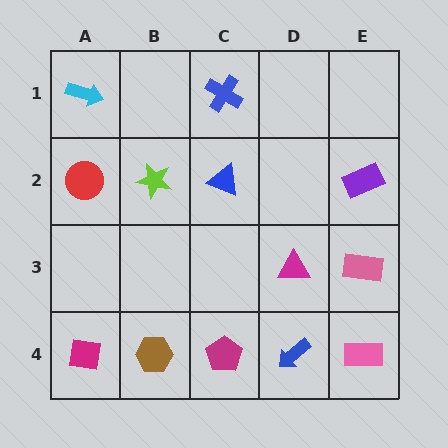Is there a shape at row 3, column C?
No, that cell is empty.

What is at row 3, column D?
A magenta triangle.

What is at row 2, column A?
A red circle.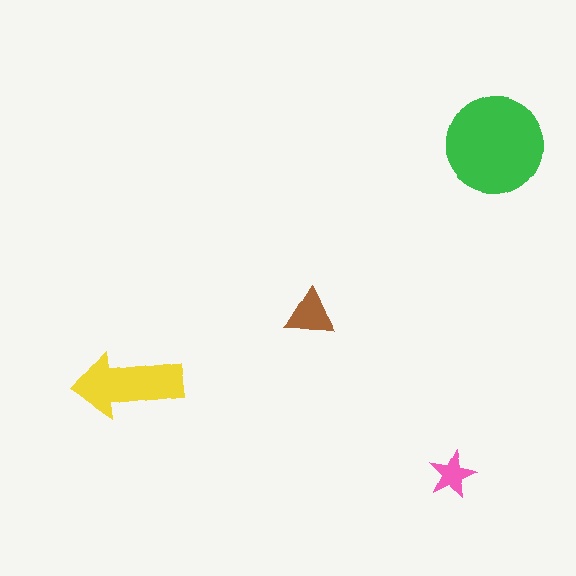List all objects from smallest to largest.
The pink star, the brown triangle, the yellow arrow, the green circle.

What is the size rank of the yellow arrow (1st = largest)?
2nd.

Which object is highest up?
The green circle is topmost.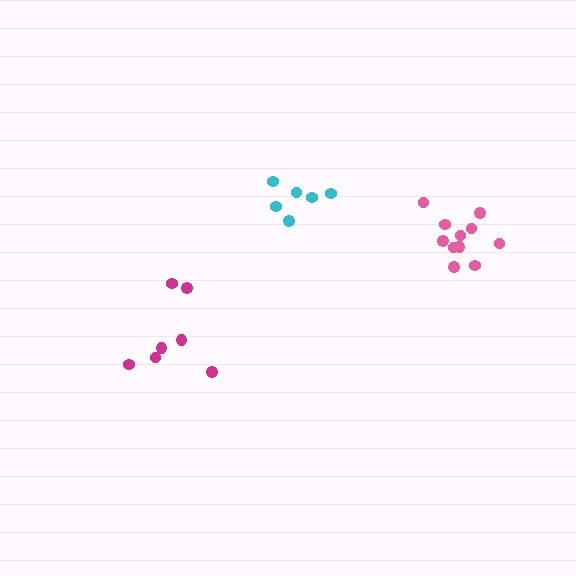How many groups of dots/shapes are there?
There are 3 groups.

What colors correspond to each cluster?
The clusters are colored: cyan, magenta, pink.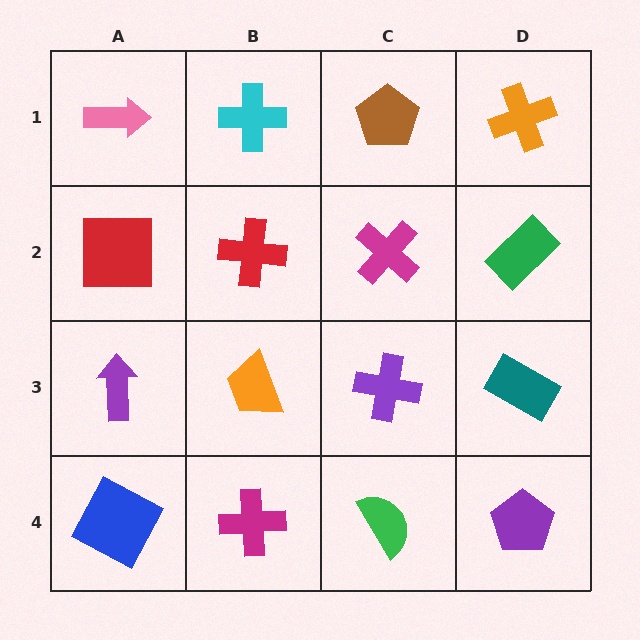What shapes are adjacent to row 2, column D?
An orange cross (row 1, column D), a teal rectangle (row 3, column D), a magenta cross (row 2, column C).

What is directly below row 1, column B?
A red cross.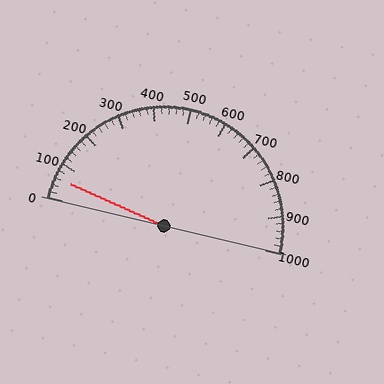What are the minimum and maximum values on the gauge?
The gauge ranges from 0 to 1000.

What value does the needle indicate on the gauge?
The needle indicates approximately 60.